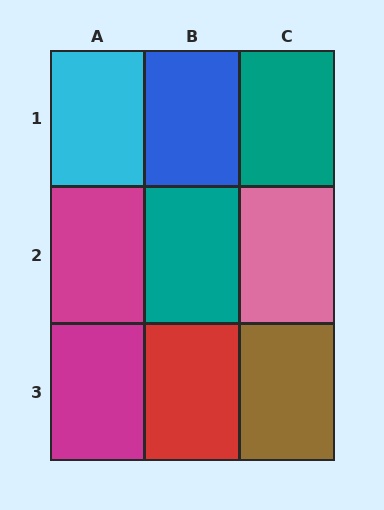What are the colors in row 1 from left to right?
Cyan, blue, teal.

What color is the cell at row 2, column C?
Pink.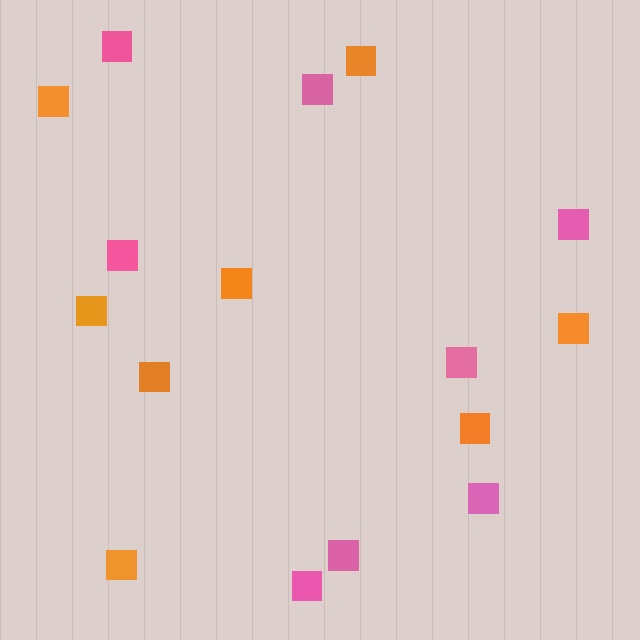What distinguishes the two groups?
There are 2 groups: one group of pink squares (8) and one group of orange squares (8).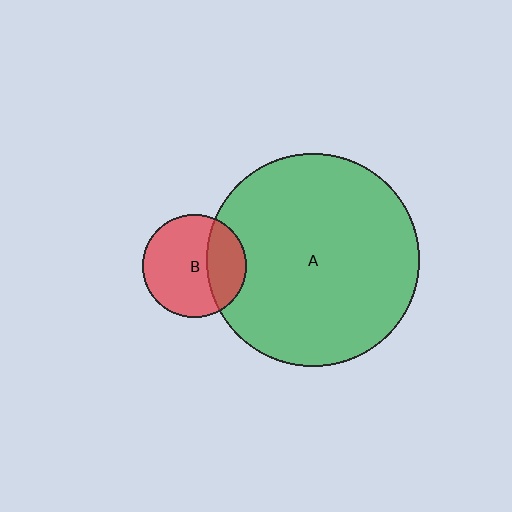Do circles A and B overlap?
Yes.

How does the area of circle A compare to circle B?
Approximately 4.2 times.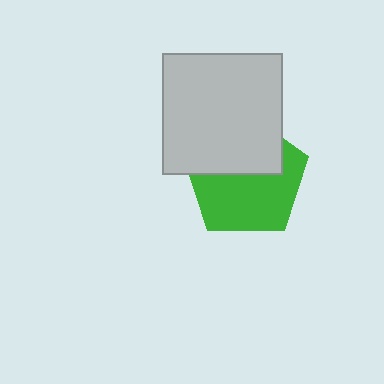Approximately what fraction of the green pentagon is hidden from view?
Roughly 43% of the green pentagon is hidden behind the light gray square.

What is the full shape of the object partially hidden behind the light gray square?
The partially hidden object is a green pentagon.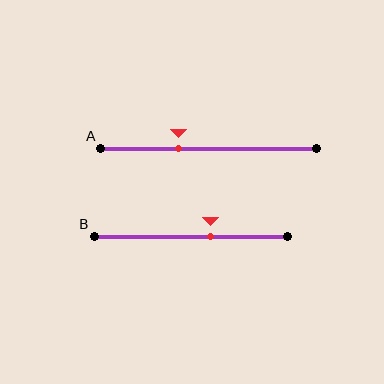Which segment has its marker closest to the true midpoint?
Segment B has its marker closest to the true midpoint.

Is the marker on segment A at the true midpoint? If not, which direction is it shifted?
No, the marker on segment A is shifted to the left by about 14% of the segment length.